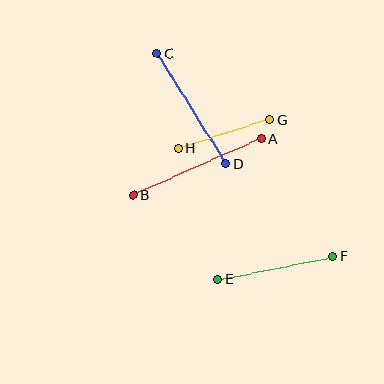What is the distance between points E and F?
The distance is approximately 117 pixels.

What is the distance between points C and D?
The distance is approximately 131 pixels.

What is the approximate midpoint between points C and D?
The midpoint is at approximately (192, 109) pixels.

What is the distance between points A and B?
The distance is approximately 139 pixels.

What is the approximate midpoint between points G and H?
The midpoint is at approximately (224, 134) pixels.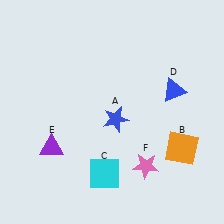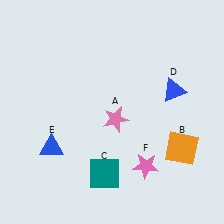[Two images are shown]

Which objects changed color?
A changed from blue to pink. C changed from cyan to teal. E changed from purple to blue.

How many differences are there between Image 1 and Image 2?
There are 3 differences between the two images.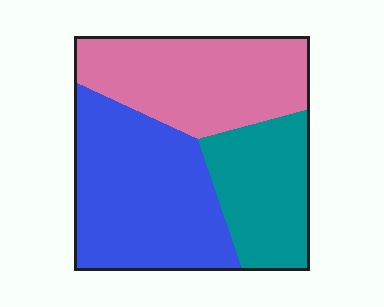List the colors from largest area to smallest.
From largest to smallest: blue, pink, teal.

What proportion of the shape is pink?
Pink takes up between a third and a half of the shape.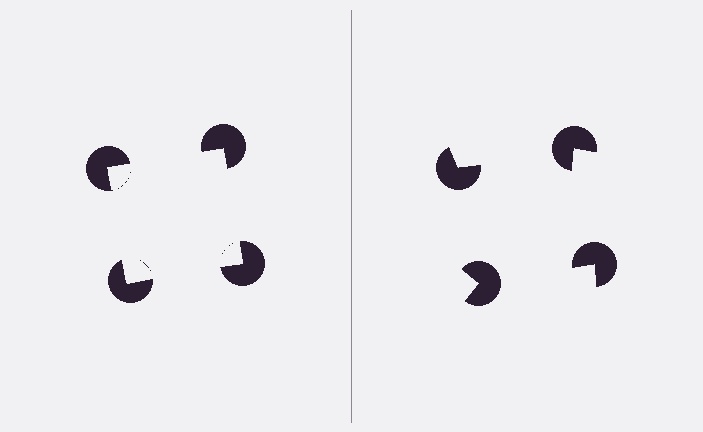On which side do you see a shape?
An illusory square appears on the left side. On the right side the wedge cuts are rotated, so no coherent shape forms.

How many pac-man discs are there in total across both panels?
8 — 4 on each side.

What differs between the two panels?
The pac-man discs are positioned identically on both sides; only the wedge orientations differ. On the left they align to a square; on the right they are misaligned.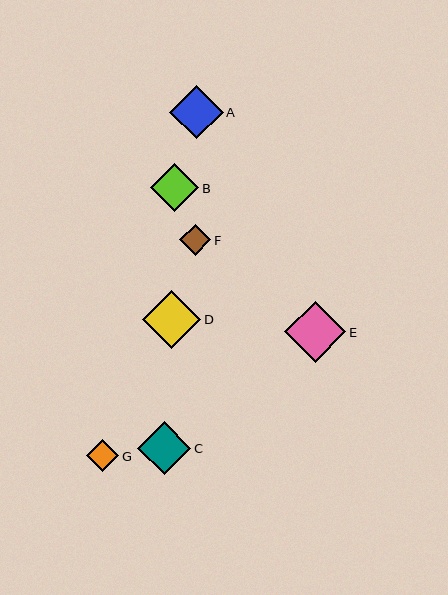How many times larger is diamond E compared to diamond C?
Diamond E is approximately 1.2 times the size of diamond C.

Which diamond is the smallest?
Diamond F is the smallest with a size of approximately 31 pixels.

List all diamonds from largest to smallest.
From largest to smallest: E, D, A, C, B, G, F.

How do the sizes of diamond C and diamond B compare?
Diamond C and diamond B are approximately the same size.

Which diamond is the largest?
Diamond E is the largest with a size of approximately 61 pixels.